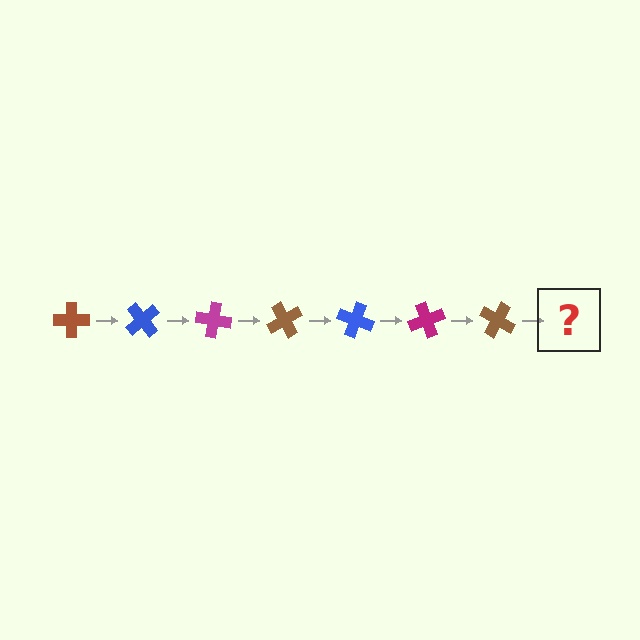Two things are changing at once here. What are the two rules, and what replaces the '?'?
The two rules are that it rotates 50 degrees each step and the color cycles through brown, blue, and magenta. The '?' should be a blue cross, rotated 350 degrees from the start.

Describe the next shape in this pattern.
It should be a blue cross, rotated 350 degrees from the start.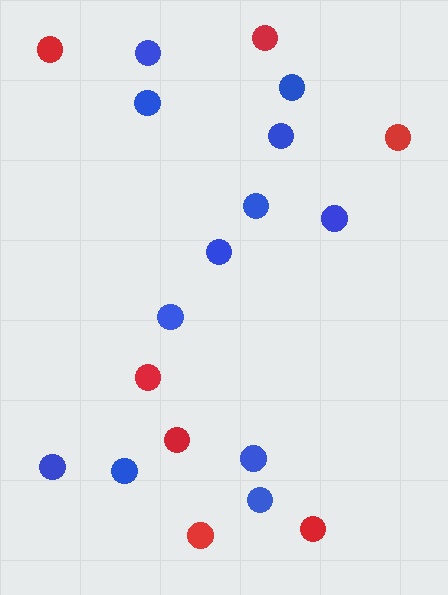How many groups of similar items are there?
There are 2 groups: one group of red circles (7) and one group of blue circles (12).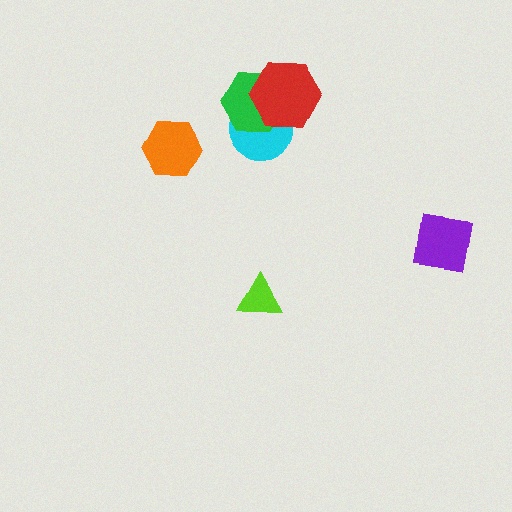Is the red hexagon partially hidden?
No, no other shape covers it.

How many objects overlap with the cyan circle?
2 objects overlap with the cyan circle.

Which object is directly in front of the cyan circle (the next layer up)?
The green hexagon is directly in front of the cyan circle.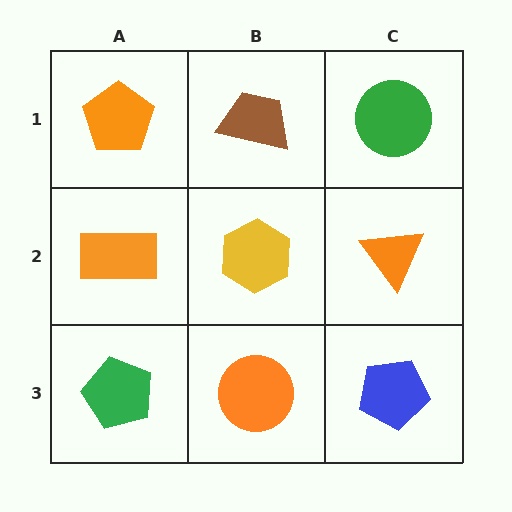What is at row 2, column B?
A yellow hexagon.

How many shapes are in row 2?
3 shapes.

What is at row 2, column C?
An orange triangle.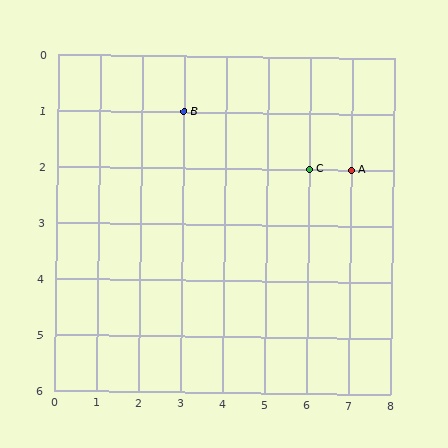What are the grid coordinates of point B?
Point B is at grid coordinates (3, 1).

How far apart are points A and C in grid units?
Points A and C are 1 column apart.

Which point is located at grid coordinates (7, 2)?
Point A is at (7, 2).